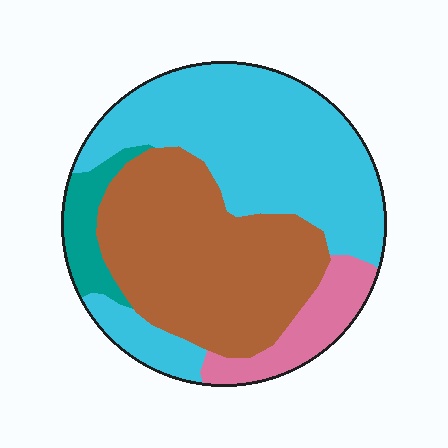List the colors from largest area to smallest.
From largest to smallest: cyan, brown, pink, teal.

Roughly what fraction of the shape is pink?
Pink takes up less than a quarter of the shape.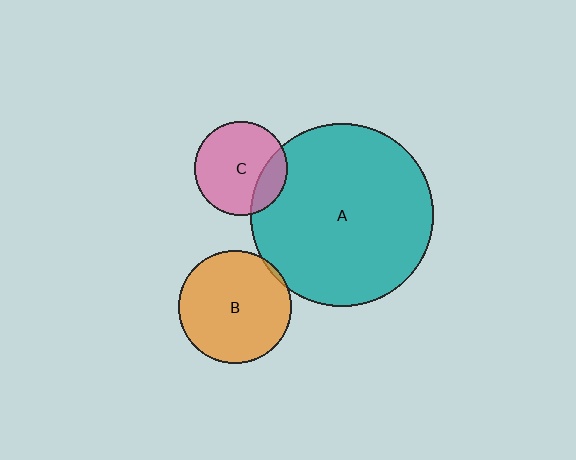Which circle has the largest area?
Circle A (teal).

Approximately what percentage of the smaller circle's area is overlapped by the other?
Approximately 5%.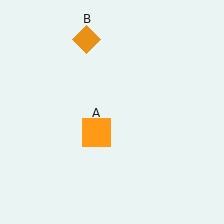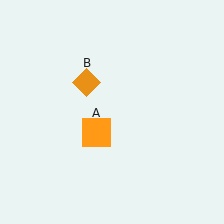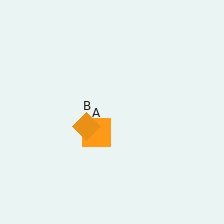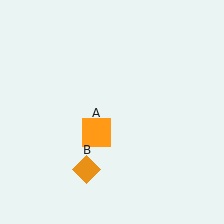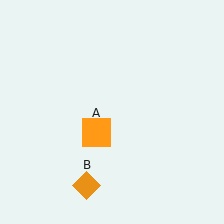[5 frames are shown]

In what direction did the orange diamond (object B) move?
The orange diamond (object B) moved down.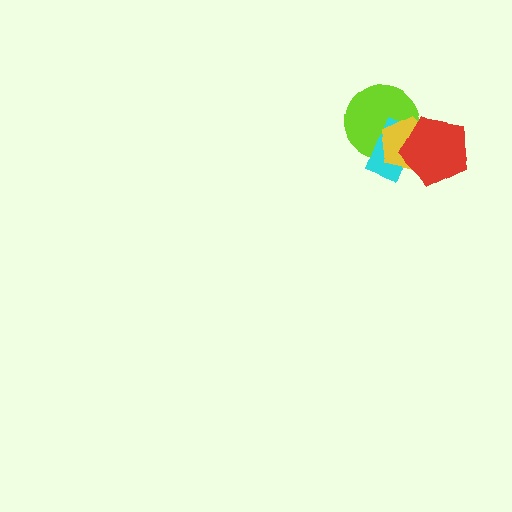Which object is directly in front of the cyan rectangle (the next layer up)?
The yellow pentagon is directly in front of the cyan rectangle.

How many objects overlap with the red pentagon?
3 objects overlap with the red pentagon.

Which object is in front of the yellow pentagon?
The red pentagon is in front of the yellow pentagon.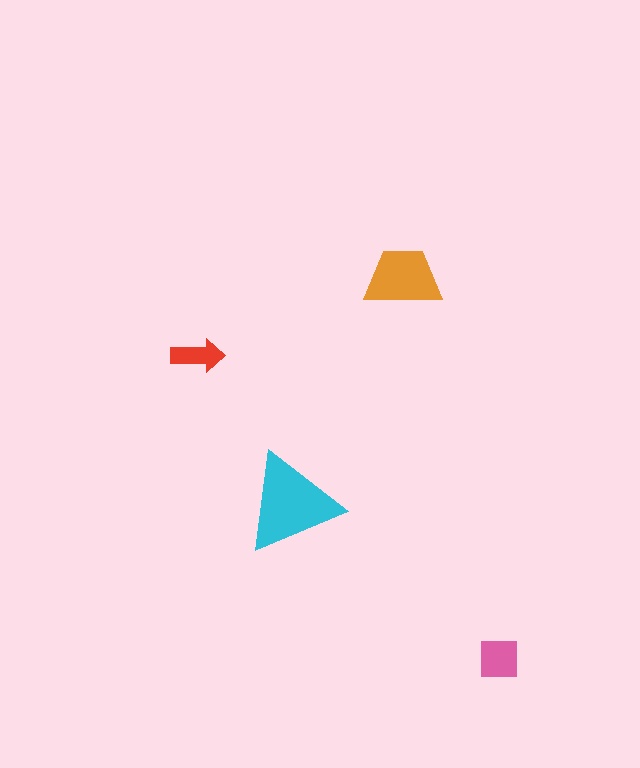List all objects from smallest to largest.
The red arrow, the pink square, the orange trapezoid, the cyan triangle.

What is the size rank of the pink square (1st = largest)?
3rd.